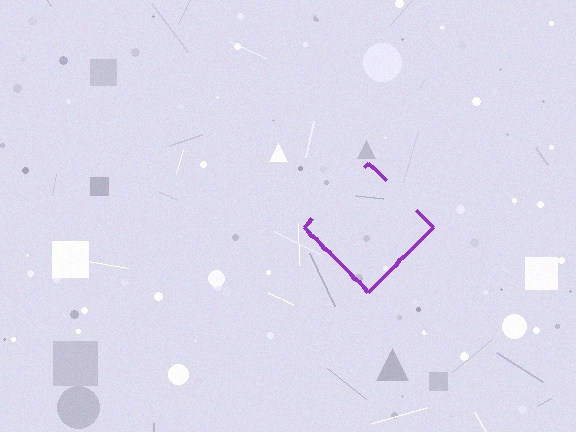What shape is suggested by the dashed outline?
The dashed outline suggests a diamond.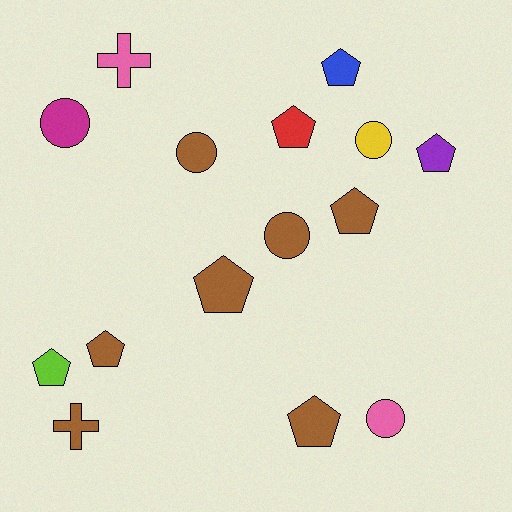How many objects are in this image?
There are 15 objects.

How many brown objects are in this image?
There are 7 brown objects.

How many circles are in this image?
There are 5 circles.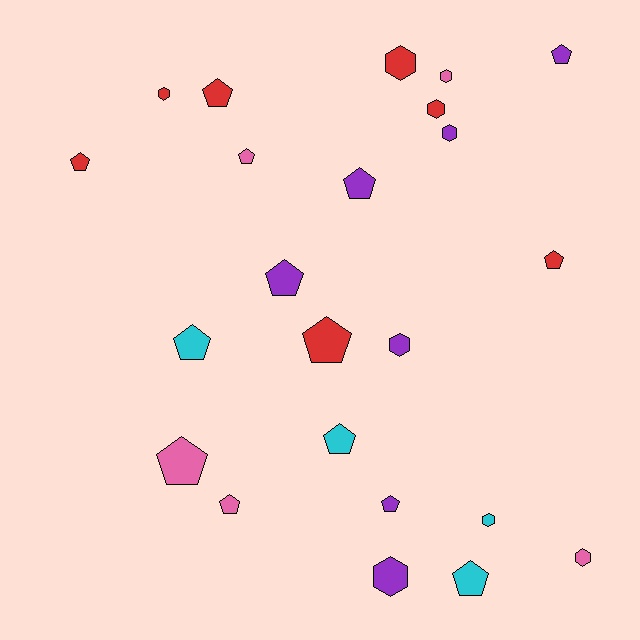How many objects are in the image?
There are 23 objects.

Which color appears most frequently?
Red, with 7 objects.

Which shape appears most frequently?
Pentagon, with 14 objects.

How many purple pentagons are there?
There are 4 purple pentagons.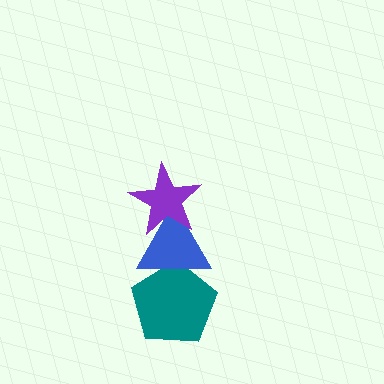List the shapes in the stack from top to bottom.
From top to bottom: the purple star, the blue triangle, the teal pentagon.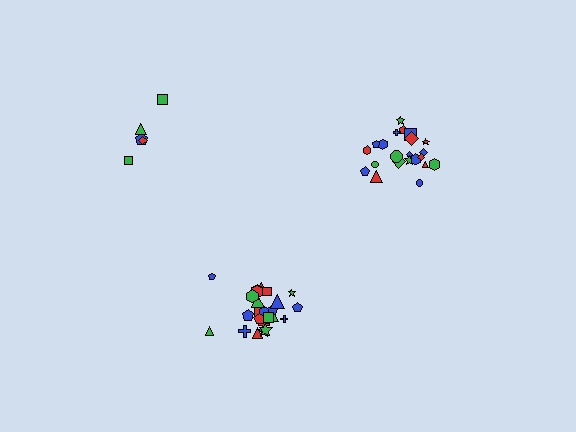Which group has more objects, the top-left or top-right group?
The top-right group.